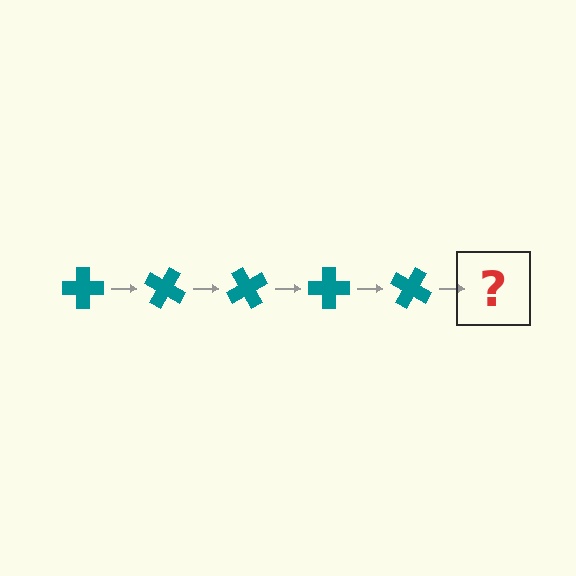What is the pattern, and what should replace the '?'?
The pattern is that the cross rotates 30 degrees each step. The '?' should be a teal cross rotated 150 degrees.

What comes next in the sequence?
The next element should be a teal cross rotated 150 degrees.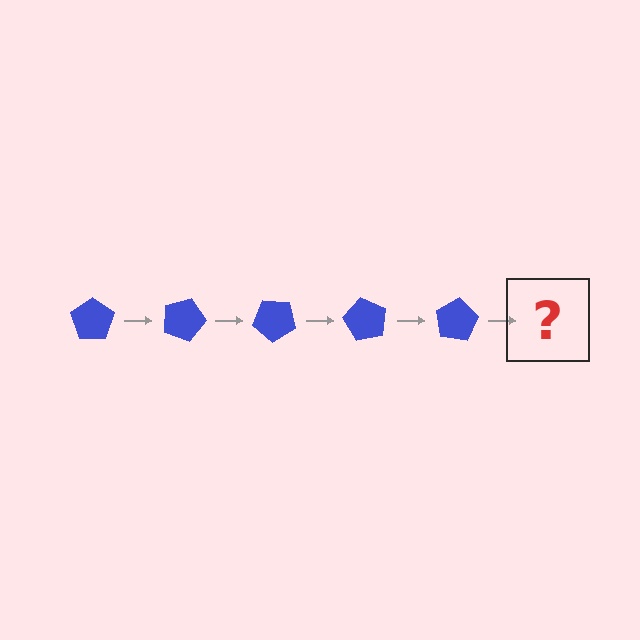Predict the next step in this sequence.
The next step is a blue pentagon rotated 100 degrees.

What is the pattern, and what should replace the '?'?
The pattern is that the pentagon rotates 20 degrees each step. The '?' should be a blue pentagon rotated 100 degrees.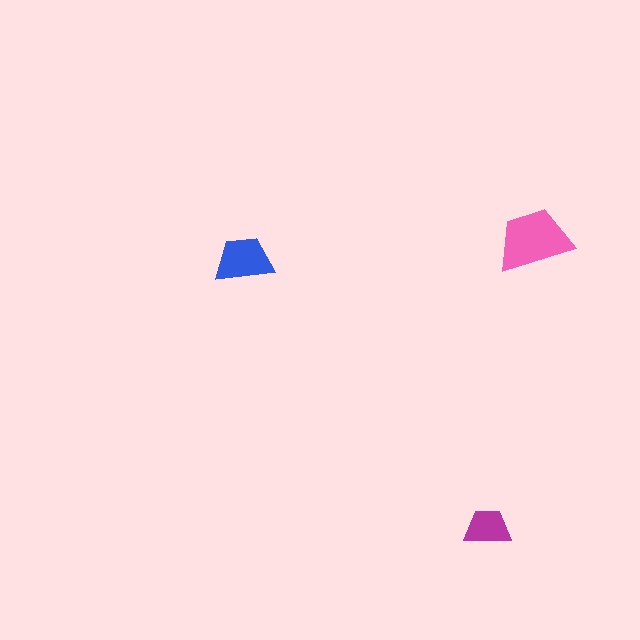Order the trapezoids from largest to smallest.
the pink one, the blue one, the magenta one.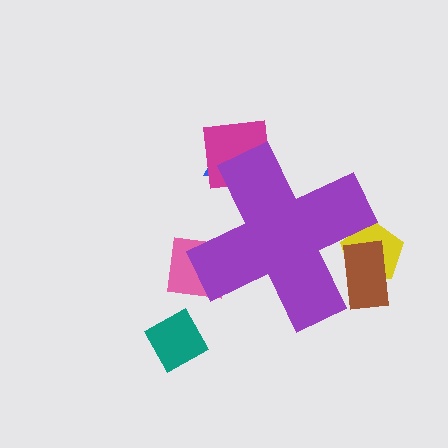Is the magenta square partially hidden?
Yes, the magenta square is partially hidden behind the purple cross.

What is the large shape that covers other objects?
A purple cross.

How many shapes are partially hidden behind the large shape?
5 shapes are partially hidden.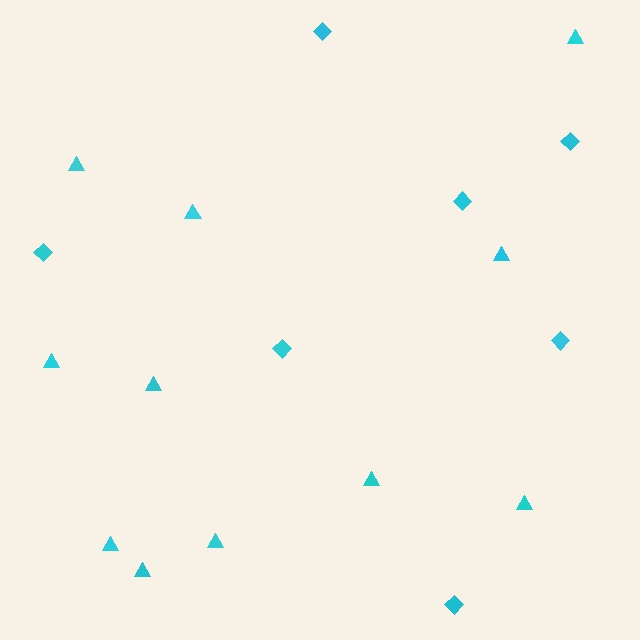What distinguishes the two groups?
There are 2 groups: one group of triangles (11) and one group of diamonds (7).